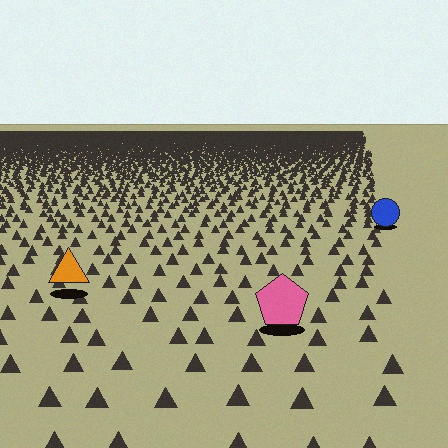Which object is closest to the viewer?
The pink pentagon is closest. The texture marks near it are larger and more spread out.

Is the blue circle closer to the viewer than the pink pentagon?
No. The pink pentagon is closer — you can tell from the texture gradient: the ground texture is coarser near it.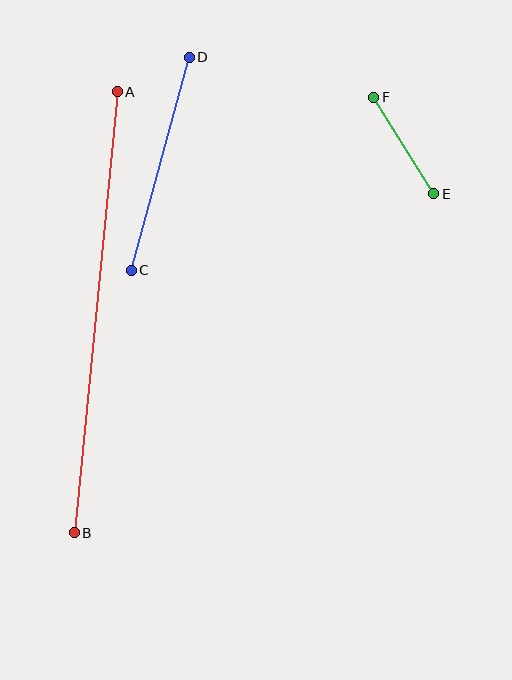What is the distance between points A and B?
The distance is approximately 443 pixels.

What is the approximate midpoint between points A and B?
The midpoint is at approximately (96, 312) pixels.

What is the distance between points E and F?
The distance is approximately 114 pixels.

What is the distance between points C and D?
The distance is approximately 221 pixels.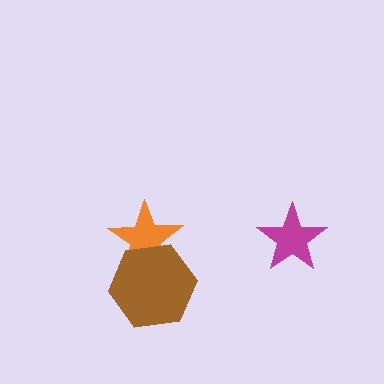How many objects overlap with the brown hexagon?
1 object overlaps with the brown hexagon.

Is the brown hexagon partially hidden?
No, no other shape covers it.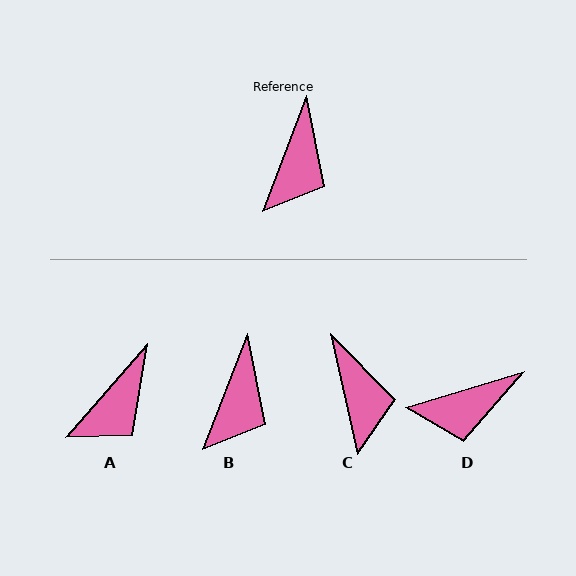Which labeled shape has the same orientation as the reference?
B.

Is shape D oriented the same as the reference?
No, it is off by about 52 degrees.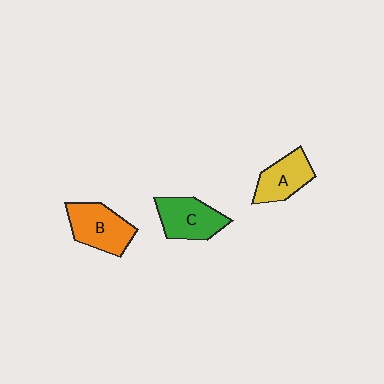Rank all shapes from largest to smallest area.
From largest to smallest: B (orange), C (green), A (yellow).